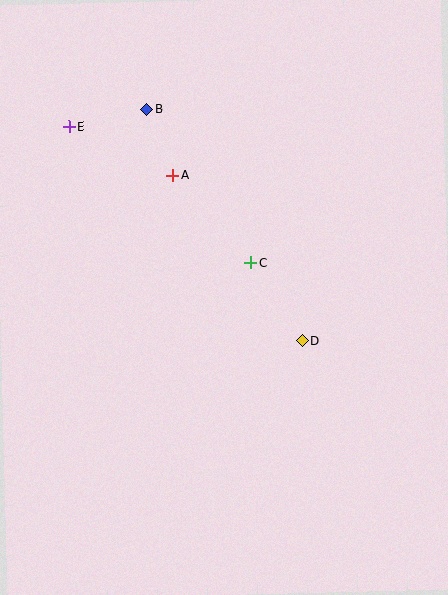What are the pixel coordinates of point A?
Point A is at (172, 176).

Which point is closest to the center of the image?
Point C at (251, 263) is closest to the center.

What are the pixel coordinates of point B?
Point B is at (147, 109).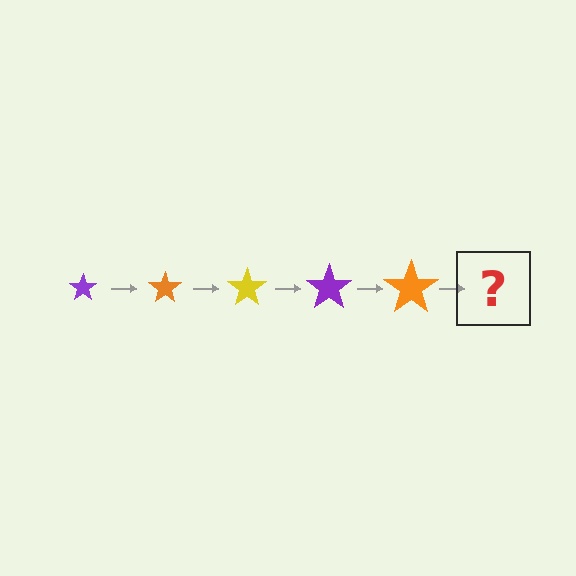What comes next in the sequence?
The next element should be a yellow star, larger than the previous one.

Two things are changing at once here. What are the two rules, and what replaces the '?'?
The two rules are that the star grows larger each step and the color cycles through purple, orange, and yellow. The '?' should be a yellow star, larger than the previous one.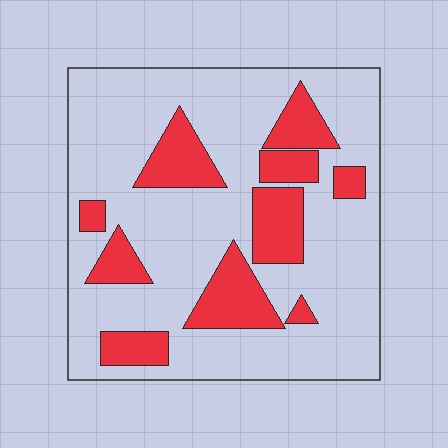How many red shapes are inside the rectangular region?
10.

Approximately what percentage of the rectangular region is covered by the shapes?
Approximately 25%.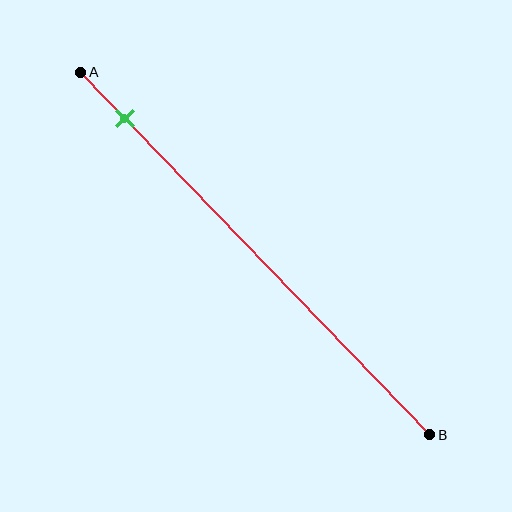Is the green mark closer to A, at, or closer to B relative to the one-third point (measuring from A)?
The green mark is closer to point A than the one-third point of segment AB.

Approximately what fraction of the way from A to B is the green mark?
The green mark is approximately 15% of the way from A to B.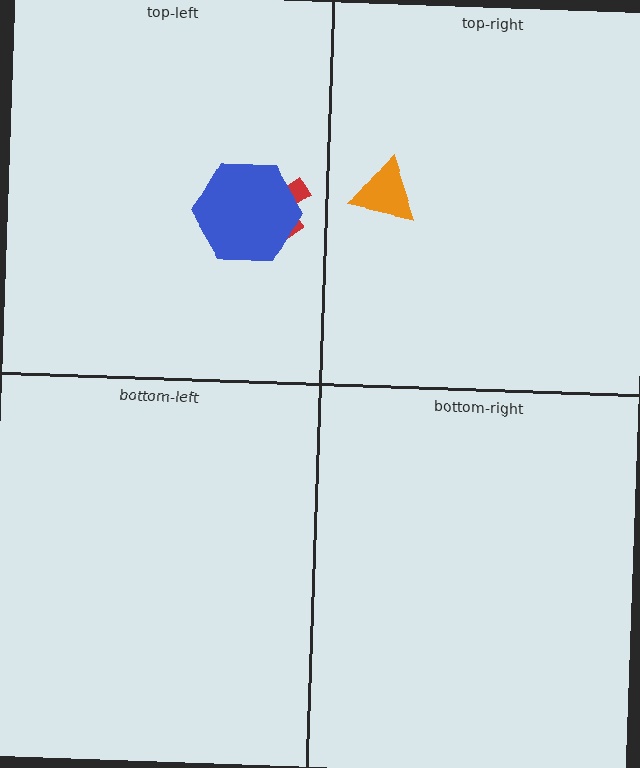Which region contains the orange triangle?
The top-right region.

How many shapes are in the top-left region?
2.